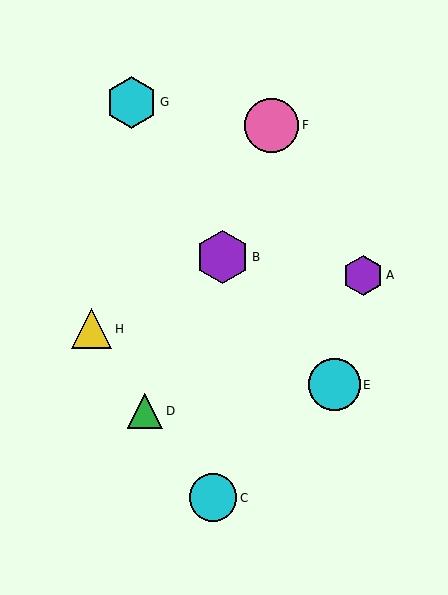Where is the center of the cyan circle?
The center of the cyan circle is at (334, 385).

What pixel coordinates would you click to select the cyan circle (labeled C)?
Click at (213, 498) to select the cyan circle C.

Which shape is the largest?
The pink circle (labeled F) is the largest.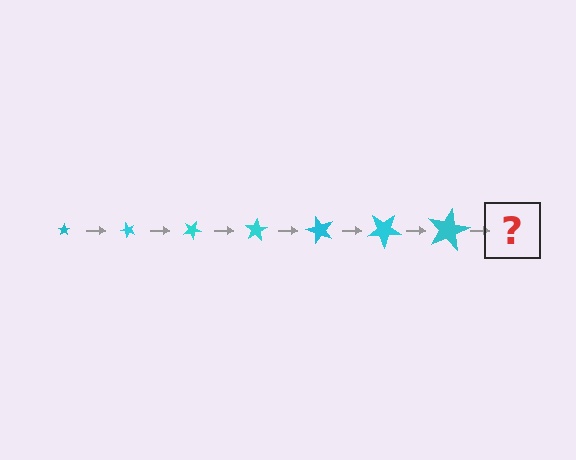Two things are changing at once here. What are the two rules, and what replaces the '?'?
The two rules are that the star grows larger each step and it rotates 50 degrees each step. The '?' should be a star, larger than the previous one and rotated 350 degrees from the start.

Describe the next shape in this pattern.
It should be a star, larger than the previous one and rotated 350 degrees from the start.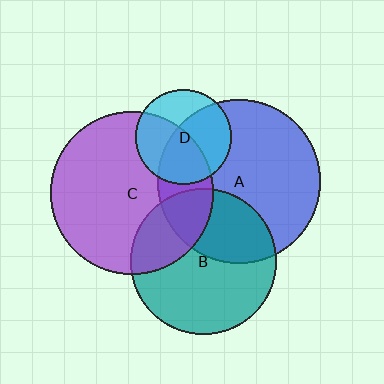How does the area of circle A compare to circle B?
Approximately 1.3 times.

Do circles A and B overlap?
Yes.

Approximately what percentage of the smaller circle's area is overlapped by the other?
Approximately 35%.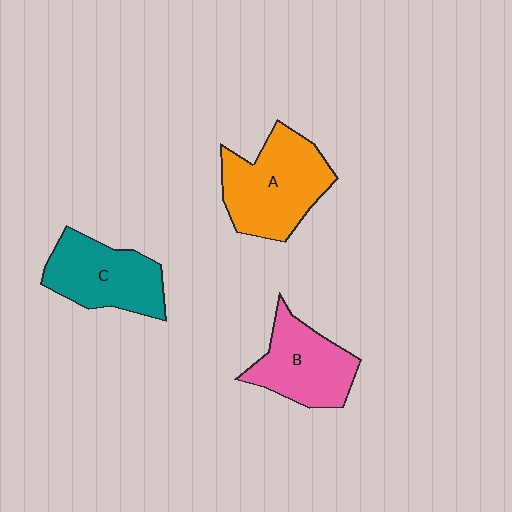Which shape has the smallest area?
Shape B (pink).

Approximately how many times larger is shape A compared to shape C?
Approximately 1.2 times.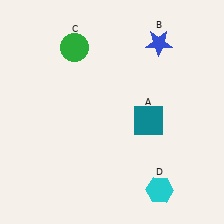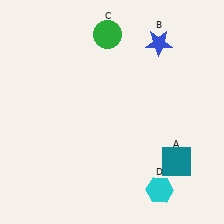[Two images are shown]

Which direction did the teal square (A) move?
The teal square (A) moved down.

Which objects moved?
The objects that moved are: the teal square (A), the green circle (C).